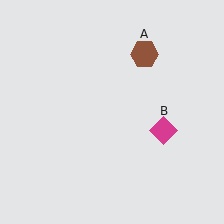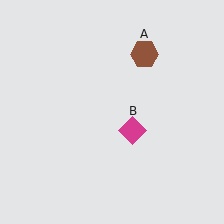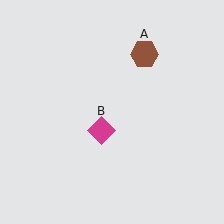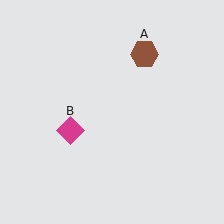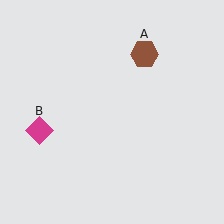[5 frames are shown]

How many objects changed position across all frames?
1 object changed position: magenta diamond (object B).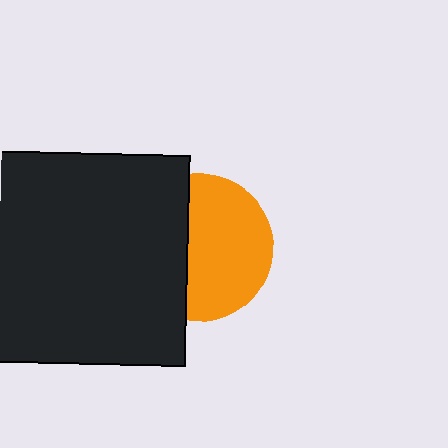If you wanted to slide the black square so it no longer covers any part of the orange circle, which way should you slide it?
Slide it left — that is the most direct way to separate the two shapes.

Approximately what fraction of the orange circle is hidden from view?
Roughly 41% of the orange circle is hidden behind the black square.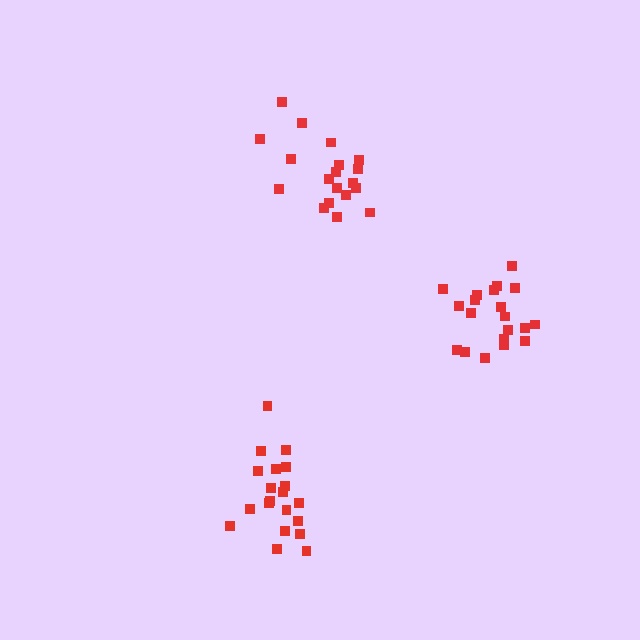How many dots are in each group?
Group 1: 19 dots, Group 2: 20 dots, Group 3: 20 dots (59 total).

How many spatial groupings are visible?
There are 3 spatial groupings.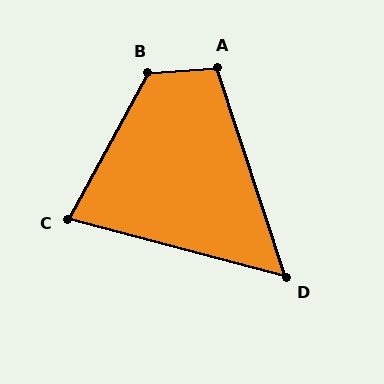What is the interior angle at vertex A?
Approximately 104 degrees (obtuse).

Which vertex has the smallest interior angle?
D, at approximately 57 degrees.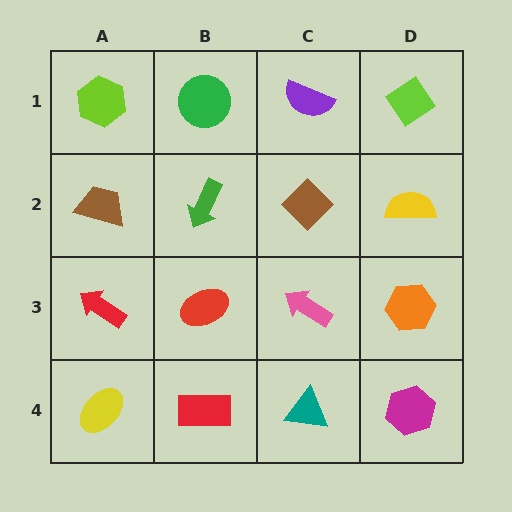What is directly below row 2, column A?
A red arrow.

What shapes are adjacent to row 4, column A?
A red arrow (row 3, column A), a red rectangle (row 4, column B).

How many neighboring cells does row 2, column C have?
4.